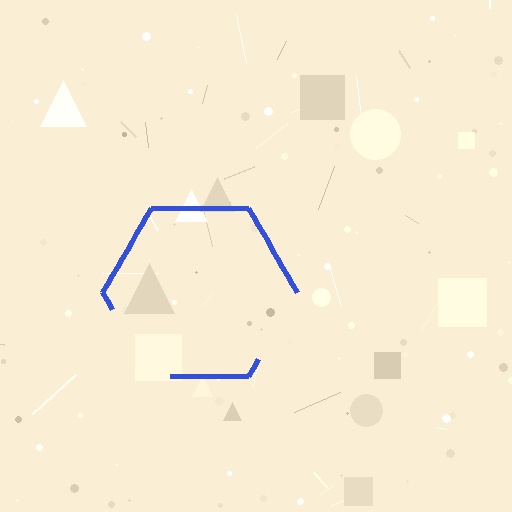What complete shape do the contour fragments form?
The contour fragments form a hexagon.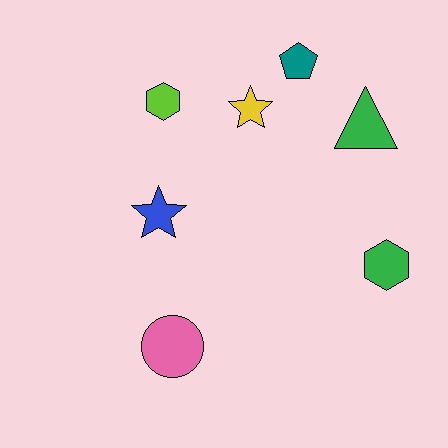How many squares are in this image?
There are no squares.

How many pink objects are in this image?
There is 1 pink object.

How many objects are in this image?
There are 7 objects.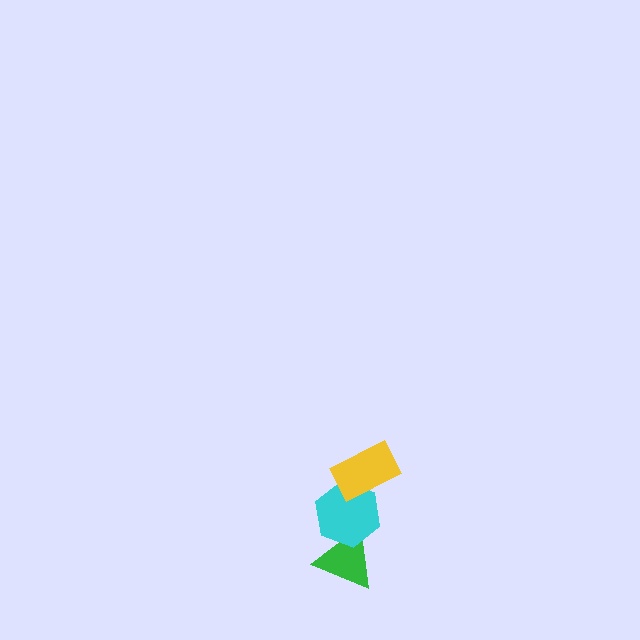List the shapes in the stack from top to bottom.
From top to bottom: the yellow rectangle, the cyan hexagon, the green triangle.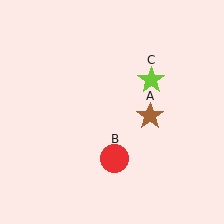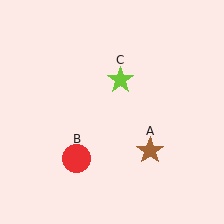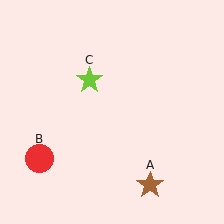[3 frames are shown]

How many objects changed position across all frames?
3 objects changed position: brown star (object A), red circle (object B), lime star (object C).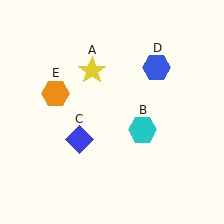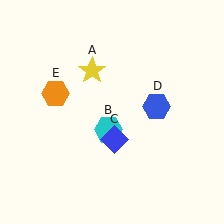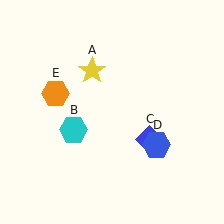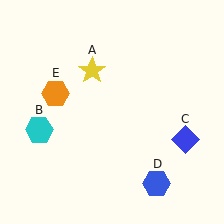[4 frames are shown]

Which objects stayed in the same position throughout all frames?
Yellow star (object A) and orange hexagon (object E) remained stationary.